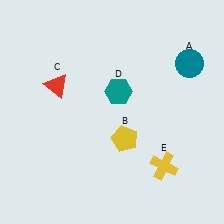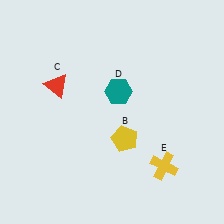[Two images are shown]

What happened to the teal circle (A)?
The teal circle (A) was removed in Image 2. It was in the top-right area of Image 1.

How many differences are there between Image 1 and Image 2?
There is 1 difference between the two images.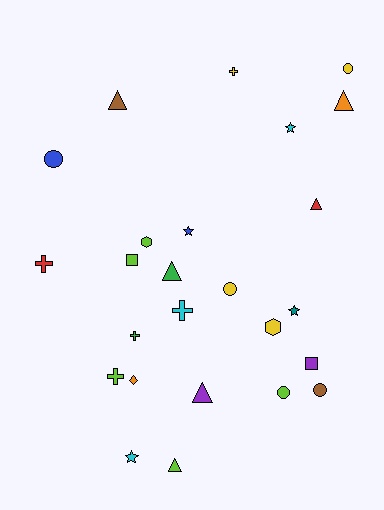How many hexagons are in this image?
There are 2 hexagons.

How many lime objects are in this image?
There are 5 lime objects.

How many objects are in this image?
There are 25 objects.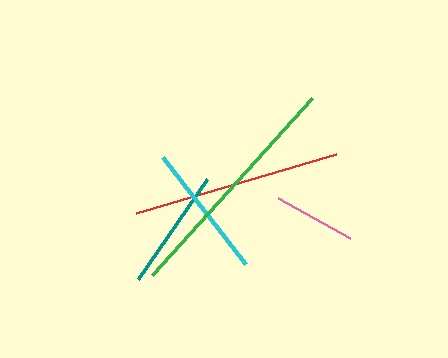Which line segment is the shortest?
The pink line is the shortest at approximately 82 pixels.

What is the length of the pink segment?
The pink segment is approximately 82 pixels long.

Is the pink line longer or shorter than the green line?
The green line is longer than the pink line.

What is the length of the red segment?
The red segment is approximately 208 pixels long.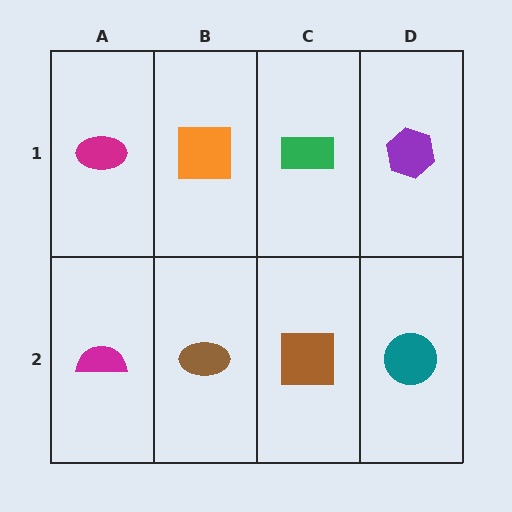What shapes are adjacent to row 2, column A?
A magenta ellipse (row 1, column A), a brown ellipse (row 2, column B).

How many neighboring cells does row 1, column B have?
3.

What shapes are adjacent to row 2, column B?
An orange square (row 1, column B), a magenta semicircle (row 2, column A), a brown square (row 2, column C).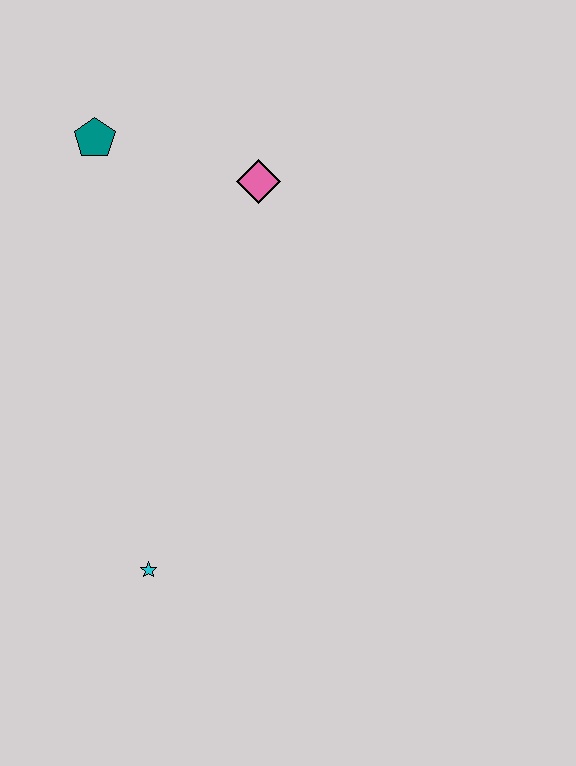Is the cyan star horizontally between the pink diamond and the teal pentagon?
Yes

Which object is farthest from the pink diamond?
The cyan star is farthest from the pink diamond.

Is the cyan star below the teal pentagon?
Yes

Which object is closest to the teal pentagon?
The pink diamond is closest to the teal pentagon.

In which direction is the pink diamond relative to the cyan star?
The pink diamond is above the cyan star.